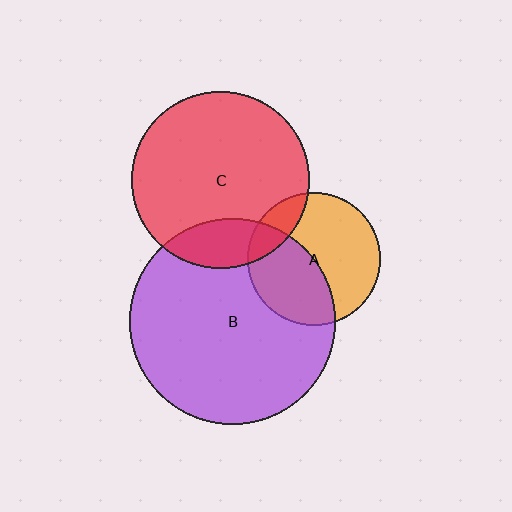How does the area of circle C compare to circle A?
Approximately 1.8 times.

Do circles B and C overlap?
Yes.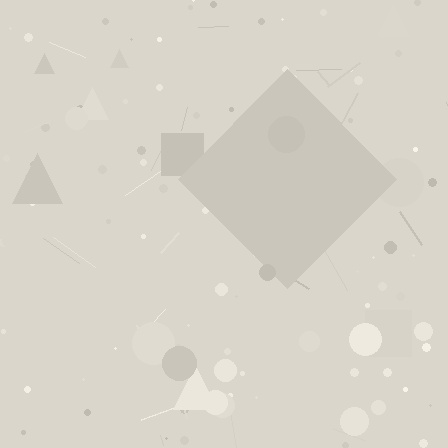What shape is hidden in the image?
A diamond is hidden in the image.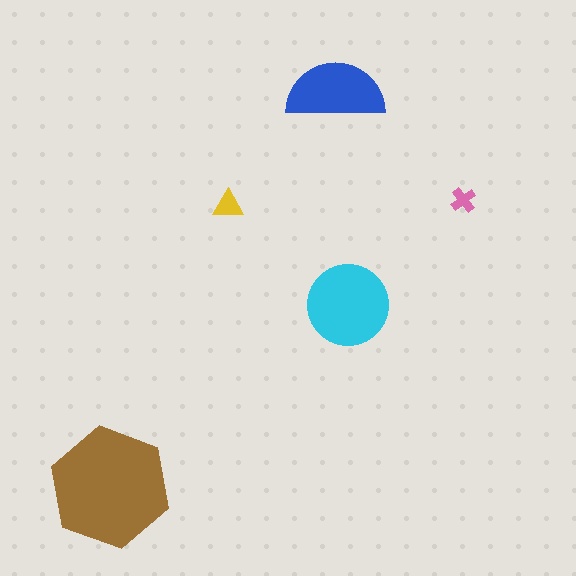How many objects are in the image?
There are 5 objects in the image.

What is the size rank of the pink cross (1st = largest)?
5th.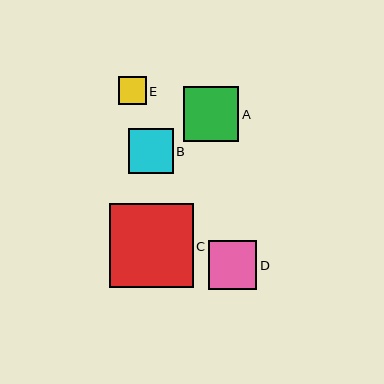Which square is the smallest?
Square E is the smallest with a size of approximately 28 pixels.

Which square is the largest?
Square C is the largest with a size of approximately 84 pixels.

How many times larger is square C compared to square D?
Square C is approximately 1.7 times the size of square D.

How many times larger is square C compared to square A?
Square C is approximately 1.5 times the size of square A.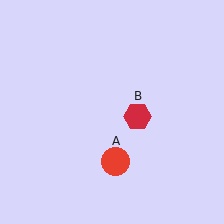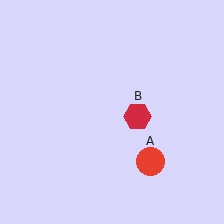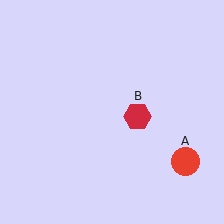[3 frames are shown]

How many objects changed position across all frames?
1 object changed position: red circle (object A).